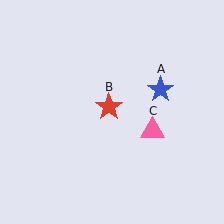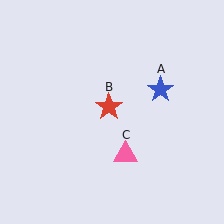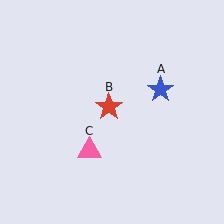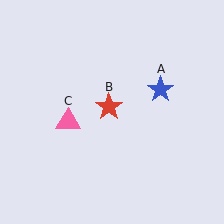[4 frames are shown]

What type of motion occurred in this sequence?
The pink triangle (object C) rotated clockwise around the center of the scene.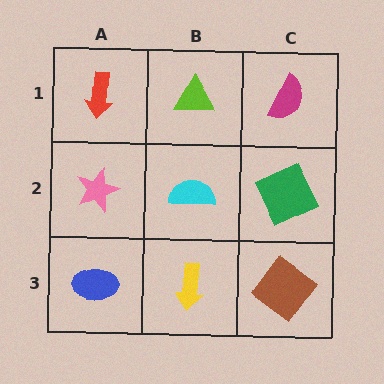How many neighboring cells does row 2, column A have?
3.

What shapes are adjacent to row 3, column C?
A green square (row 2, column C), a yellow arrow (row 3, column B).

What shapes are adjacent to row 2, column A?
A red arrow (row 1, column A), a blue ellipse (row 3, column A), a cyan semicircle (row 2, column B).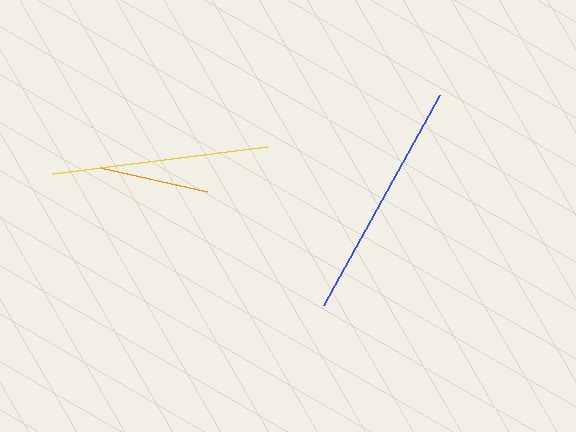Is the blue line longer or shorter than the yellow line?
The blue line is longer than the yellow line.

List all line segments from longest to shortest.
From longest to shortest: blue, yellow, orange.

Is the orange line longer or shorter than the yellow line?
The yellow line is longer than the orange line.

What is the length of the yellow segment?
The yellow segment is approximately 216 pixels long.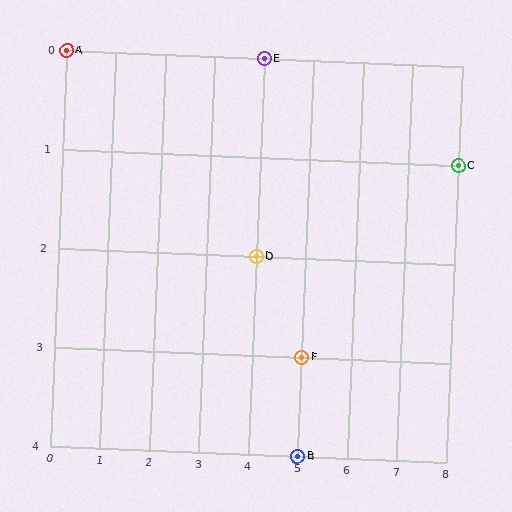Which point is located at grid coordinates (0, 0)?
Point A is at (0, 0).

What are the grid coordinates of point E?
Point E is at grid coordinates (4, 0).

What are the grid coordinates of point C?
Point C is at grid coordinates (8, 1).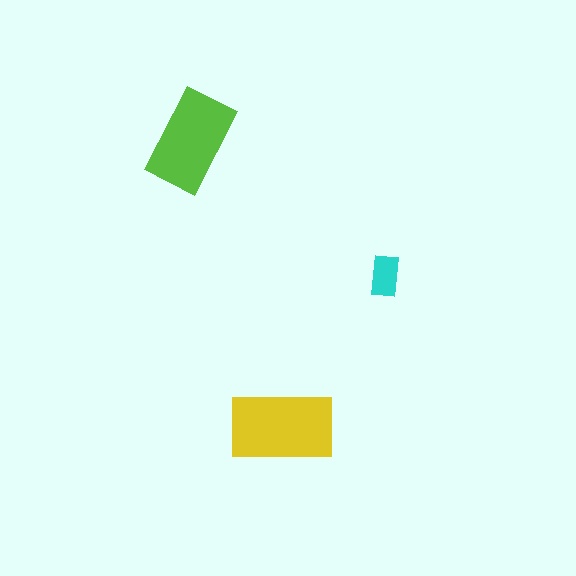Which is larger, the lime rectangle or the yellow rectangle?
The yellow one.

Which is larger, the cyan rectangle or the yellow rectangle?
The yellow one.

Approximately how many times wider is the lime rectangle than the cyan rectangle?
About 2.5 times wider.